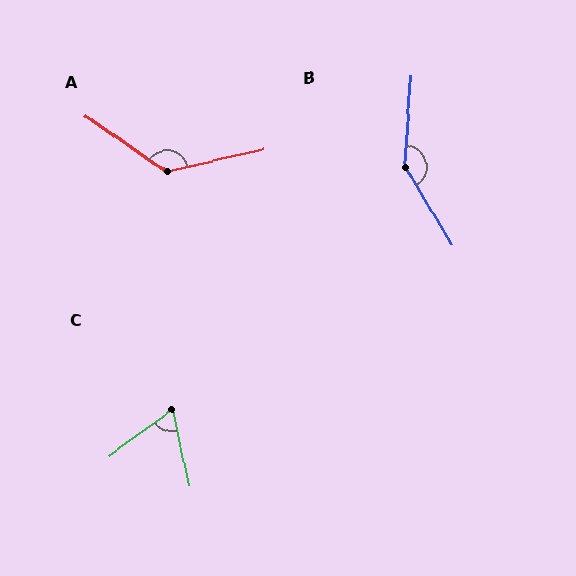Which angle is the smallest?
C, at approximately 66 degrees.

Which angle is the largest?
B, at approximately 145 degrees.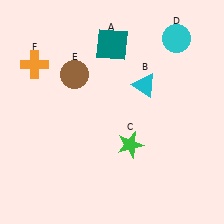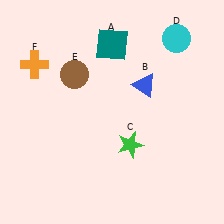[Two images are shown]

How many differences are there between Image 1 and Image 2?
There is 1 difference between the two images.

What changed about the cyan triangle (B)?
In Image 1, B is cyan. In Image 2, it changed to blue.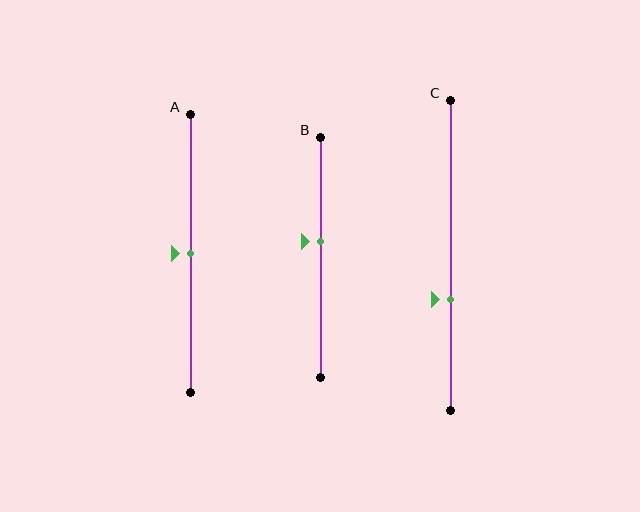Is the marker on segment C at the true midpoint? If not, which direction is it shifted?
No, the marker on segment C is shifted downward by about 14% of the segment length.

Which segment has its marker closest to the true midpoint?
Segment A has its marker closest to the true midpoint.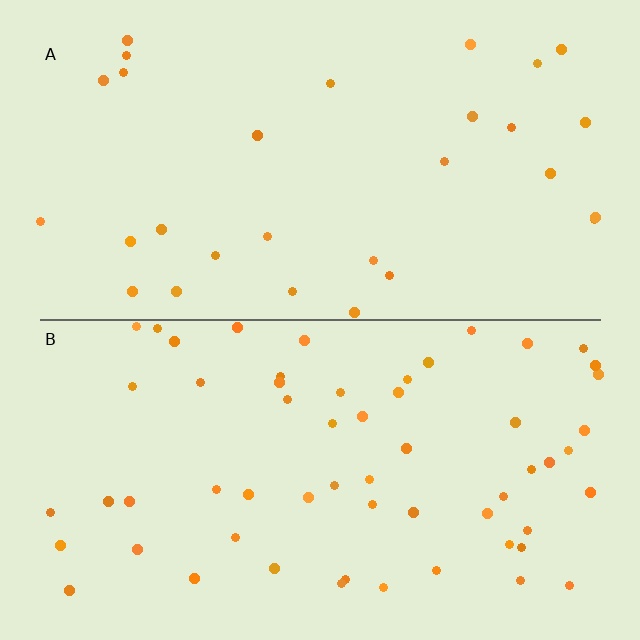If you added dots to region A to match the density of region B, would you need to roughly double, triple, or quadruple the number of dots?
Approximately double.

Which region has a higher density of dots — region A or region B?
B (the bottom).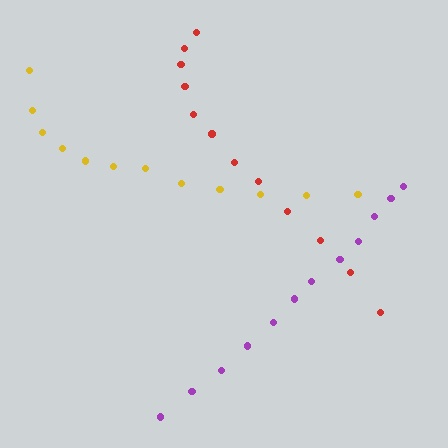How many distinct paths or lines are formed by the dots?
There are 3 distinct paths.